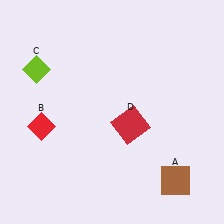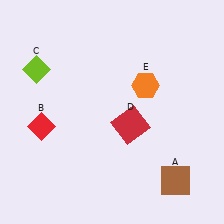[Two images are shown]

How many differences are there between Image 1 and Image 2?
There is 1 difference between the two images.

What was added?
An orange hexagon (E) was added in Image 2.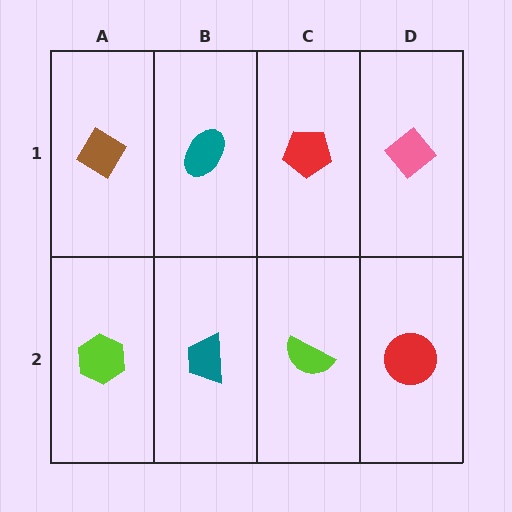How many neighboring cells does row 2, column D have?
2.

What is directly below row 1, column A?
A lime hexagon.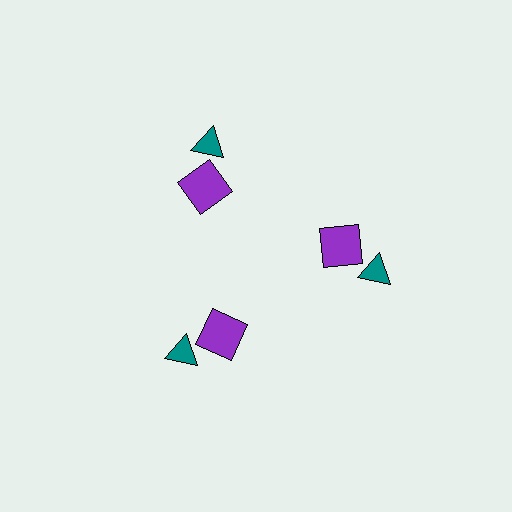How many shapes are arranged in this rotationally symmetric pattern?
There are 6 shapes, arranged in 3 groups of 2.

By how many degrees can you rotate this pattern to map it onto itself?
The pattern maps onto itself every 120 degrees of rotation.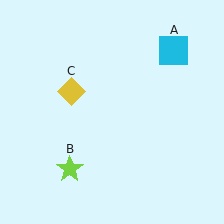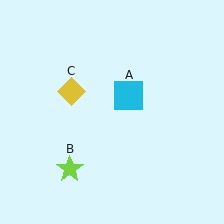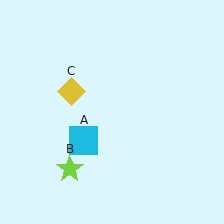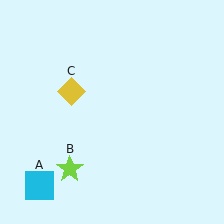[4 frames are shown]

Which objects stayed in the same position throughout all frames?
Lime star (object B) and yellow diamond (object C) remained stationary.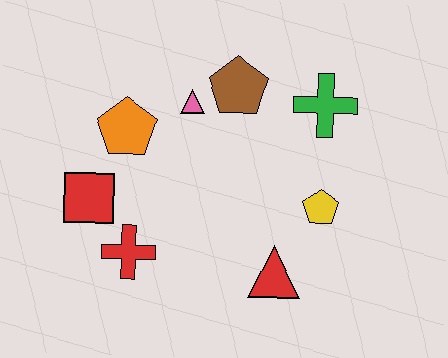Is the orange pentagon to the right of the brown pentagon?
No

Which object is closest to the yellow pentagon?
The red triangle is closest to the yellow pentagon.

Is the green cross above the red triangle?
Yes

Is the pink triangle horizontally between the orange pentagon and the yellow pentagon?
Yes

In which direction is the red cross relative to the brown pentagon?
The red cross is below the brown pentagon.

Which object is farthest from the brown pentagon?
The red cross is farthest from the brown pentagon.